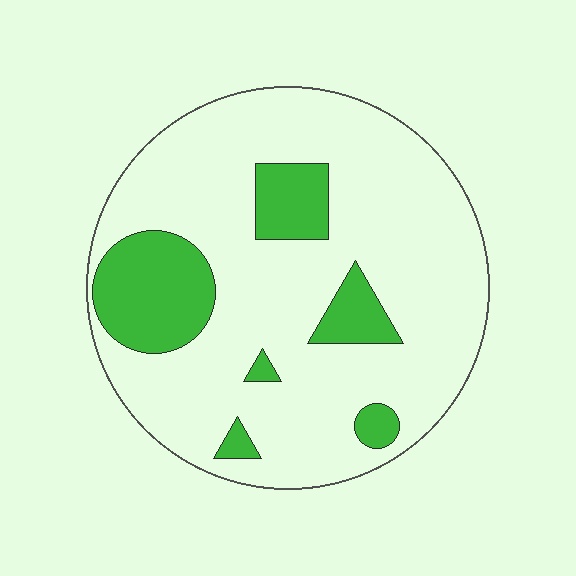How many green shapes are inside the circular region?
6.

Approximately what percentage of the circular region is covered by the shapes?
Approximately 20%.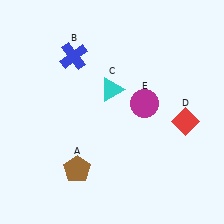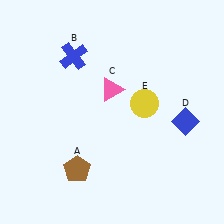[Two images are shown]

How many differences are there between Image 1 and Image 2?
There are 3 differences between the two images.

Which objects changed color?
C changed from cyan to pink. D changed from red to blue. E changed from magenta to yellow.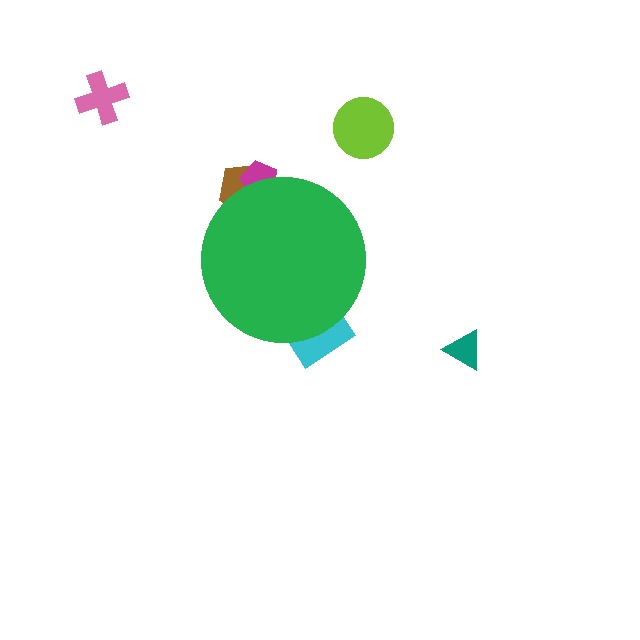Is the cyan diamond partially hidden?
Yes, the cyan diamond is partially hidden behind the green circle.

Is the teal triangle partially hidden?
No, the teal triangle is fully visible.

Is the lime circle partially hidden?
No, the lime circle is fully visible.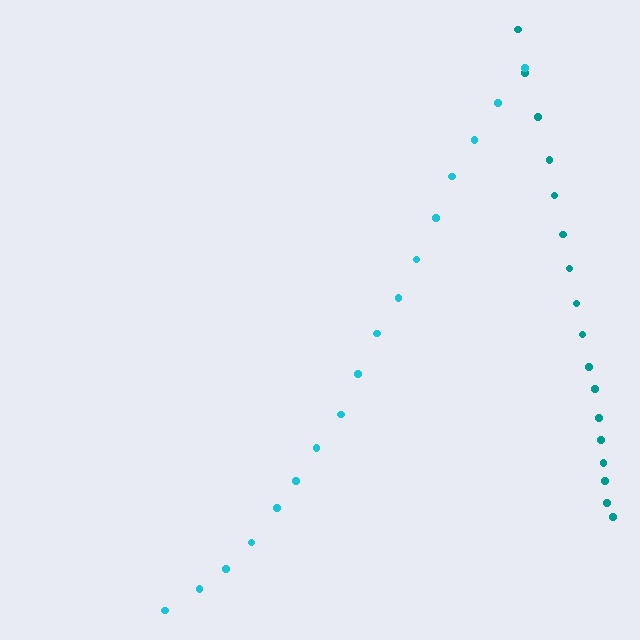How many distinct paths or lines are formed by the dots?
There are 2 distinct paths.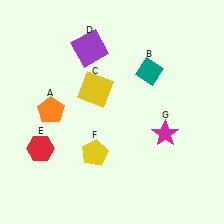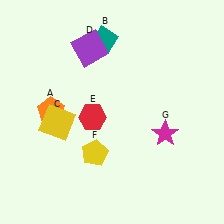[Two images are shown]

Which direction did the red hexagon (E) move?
The red hexagon (E) moved right.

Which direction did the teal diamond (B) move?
The teal diamond (B) moved left.